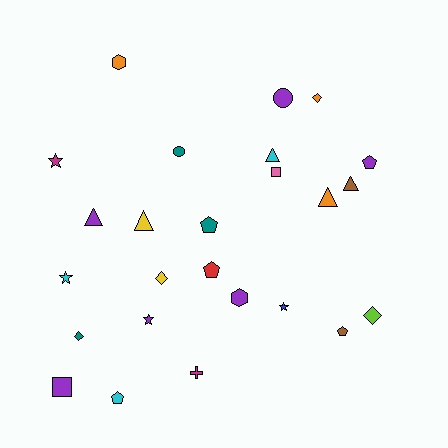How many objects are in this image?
There are 25 objects.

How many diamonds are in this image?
There are 4 diamonds.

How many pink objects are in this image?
There is 1 pink object.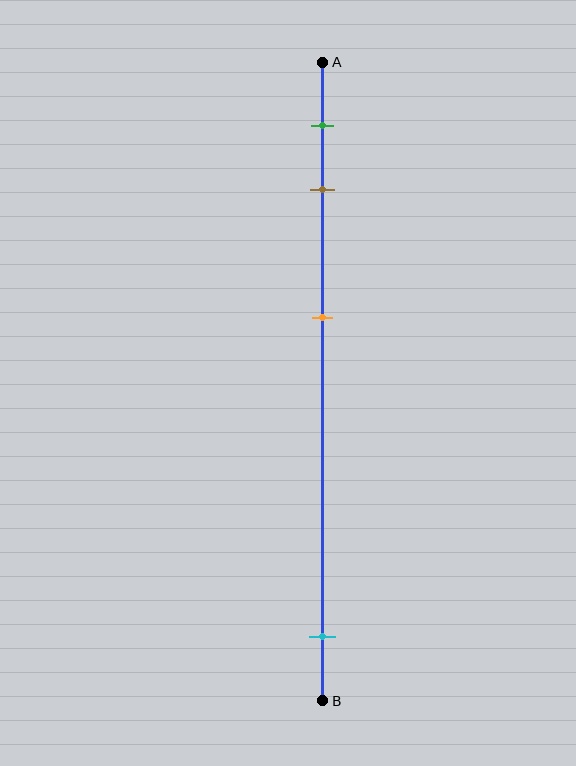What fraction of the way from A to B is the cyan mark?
The cyan mark is approximately 90% (0.9) of the way from A to B.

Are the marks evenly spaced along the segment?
No, the marks are not evenly spaced.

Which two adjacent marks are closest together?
The green and brown marks are the closest adjacent pair.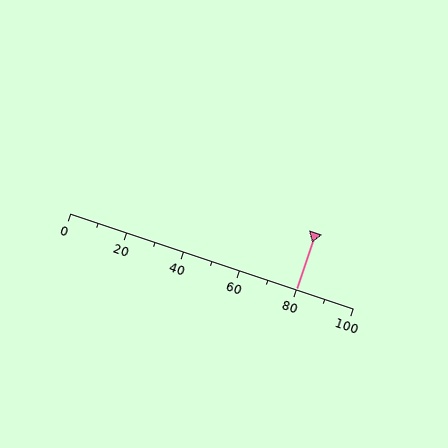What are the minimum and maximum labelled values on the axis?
The axis runs from 0 to 100.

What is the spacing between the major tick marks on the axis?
The major ticks are spaced 20 apart.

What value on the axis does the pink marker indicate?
The marker indicates approximately 80.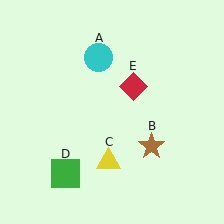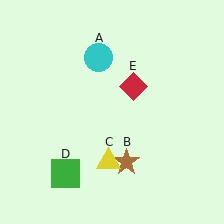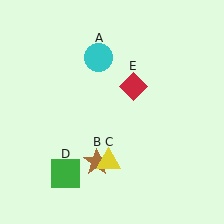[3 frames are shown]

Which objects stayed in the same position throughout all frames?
Cyan circle (object A) and yellow triangle (object C) and green square (object D) and red diamond (object E) remained stationary.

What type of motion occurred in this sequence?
The brown star (object B) rotated clockwise around the center of the scene.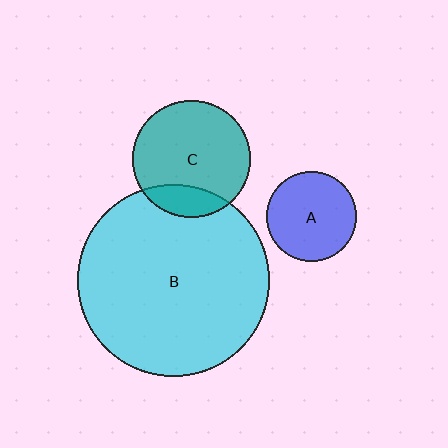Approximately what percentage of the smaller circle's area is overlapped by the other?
Approximately 20%.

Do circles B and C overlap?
Yes.